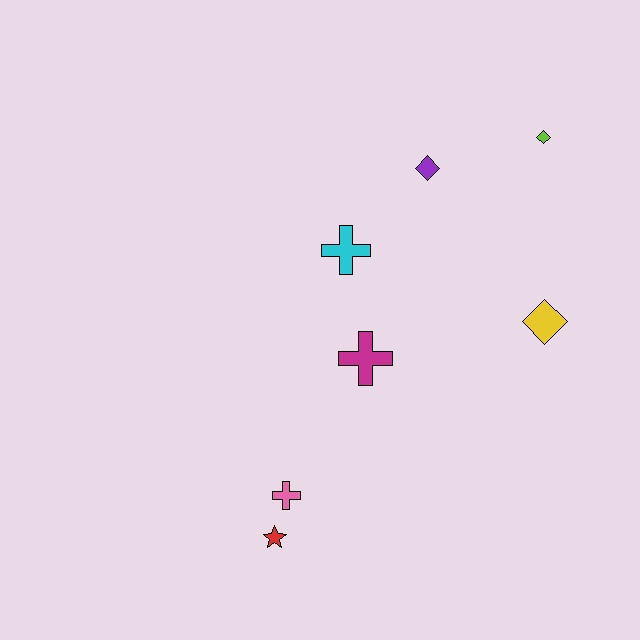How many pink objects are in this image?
There is 1 pink object.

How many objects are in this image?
There are 7 objects.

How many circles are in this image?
There are no circles.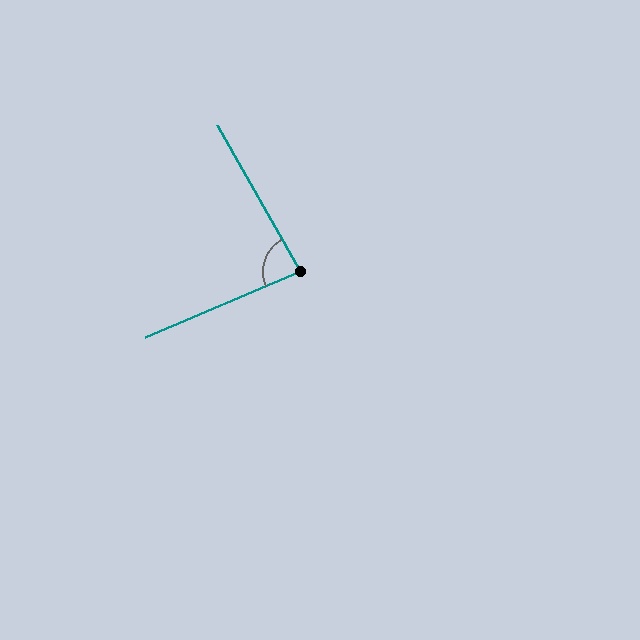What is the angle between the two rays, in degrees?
Approximately 83 degrees.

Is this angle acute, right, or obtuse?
It is acute.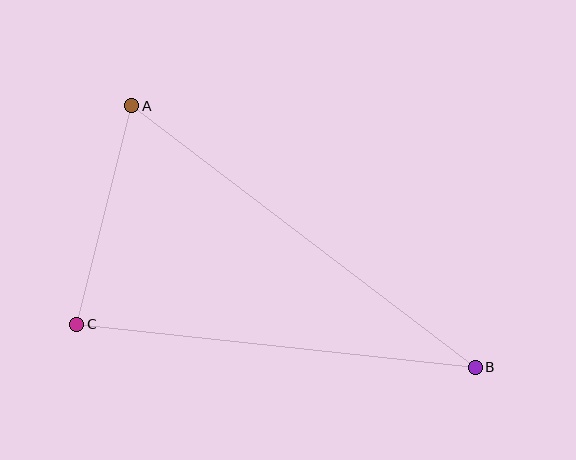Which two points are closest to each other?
Points A and C are closest to each other.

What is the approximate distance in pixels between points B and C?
The distance between B and C is approximately 401 pixels.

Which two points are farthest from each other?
Points A and B are farthest from each other.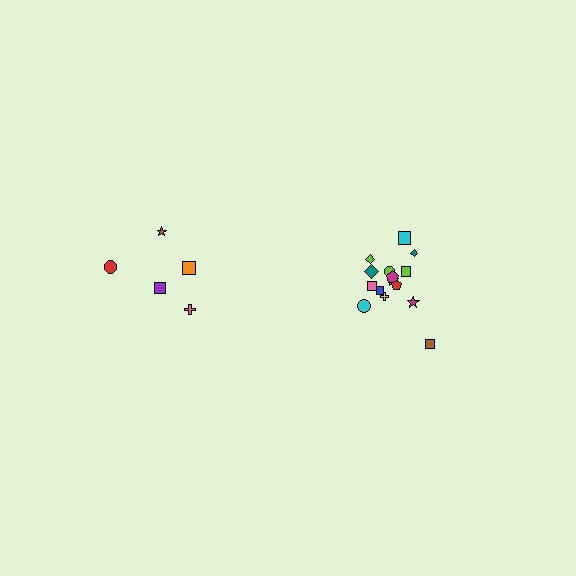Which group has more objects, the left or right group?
The right group.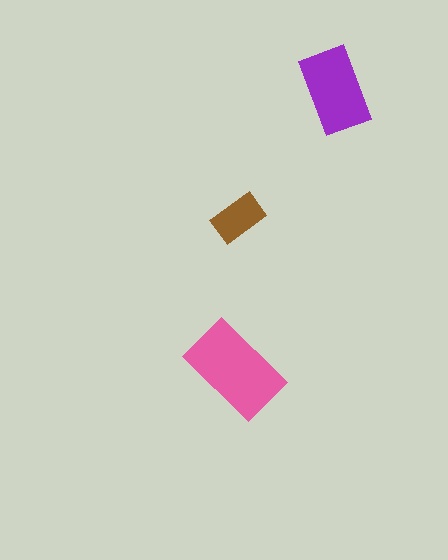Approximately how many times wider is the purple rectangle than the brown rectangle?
About 1.5 times wider.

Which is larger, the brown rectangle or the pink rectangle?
The pink one.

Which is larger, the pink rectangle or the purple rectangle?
The pink one.